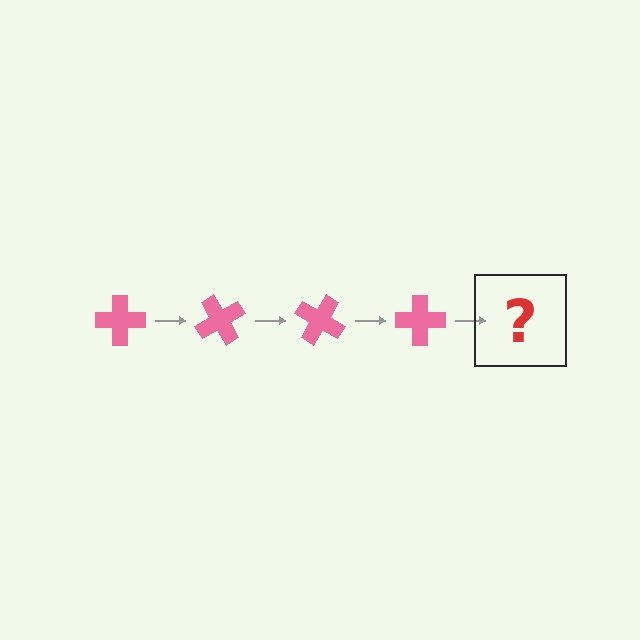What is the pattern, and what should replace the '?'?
The pattern is that the cross rotates 60 degrees each step. The '?' should be a pink cross rotated 240 degrees.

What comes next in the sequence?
The next element should be a pink cross rotated 240 degrees.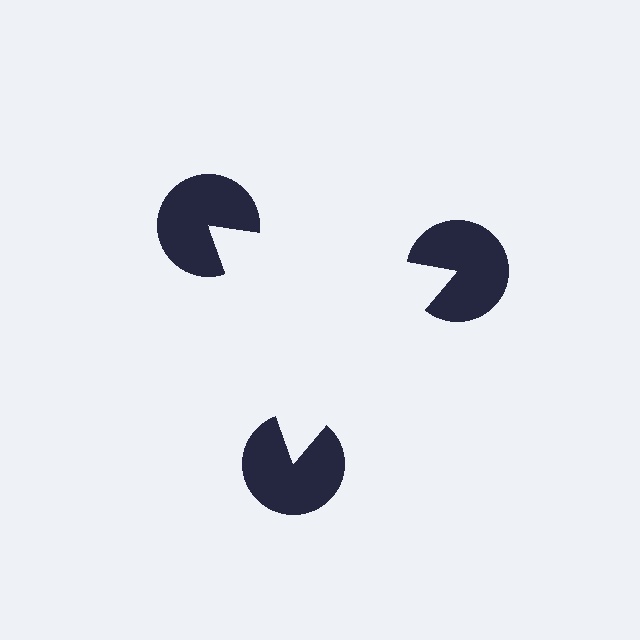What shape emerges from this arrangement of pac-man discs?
An illusory triangle — its edges are inferred from the aligned wedge cuts in the pac-man discs, not physically drawn.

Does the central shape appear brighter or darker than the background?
It typically appears slightly brighter than the background, even though no actual brightness change is drawn.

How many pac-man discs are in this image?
There are 3 — one at each vertex of the illusory triangle.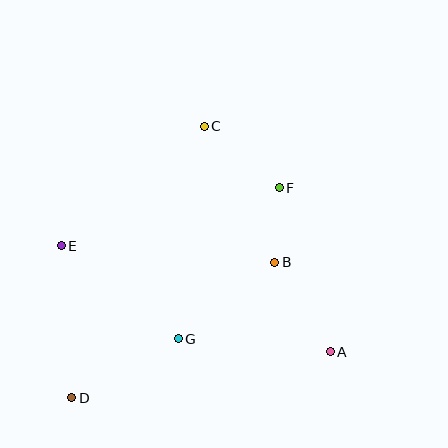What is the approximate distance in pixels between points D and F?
The distance between D and F is approximately 295 pixels.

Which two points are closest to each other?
Points B and F are closest to each other.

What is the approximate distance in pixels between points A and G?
The distance between A and G is approximately 153 pixels.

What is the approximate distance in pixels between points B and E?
The distance between B and E is approximately 214 pixels.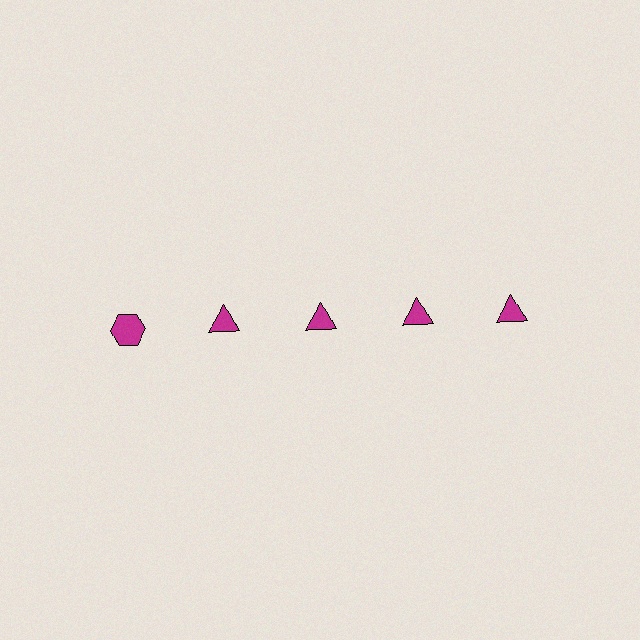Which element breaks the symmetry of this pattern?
The magenta hexagon in the top row, leftmost column breaks the symmetry. All other shapes are magenta triangles.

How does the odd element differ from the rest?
It has a different shape: hexagon instead of triangle.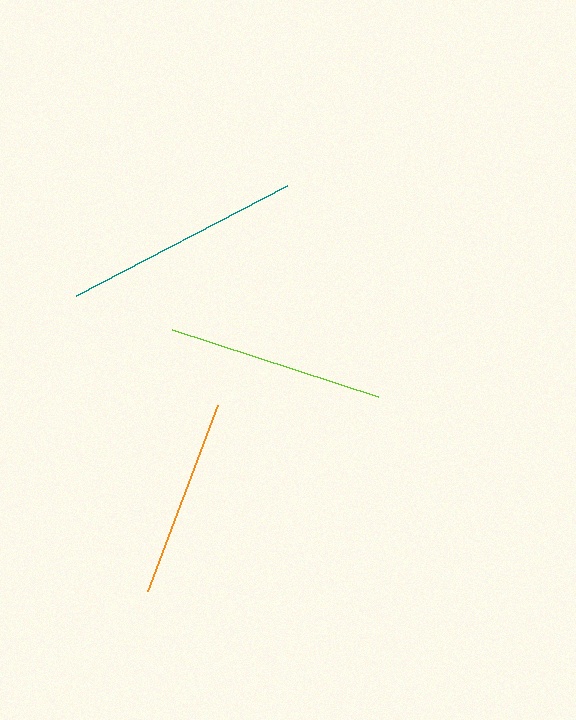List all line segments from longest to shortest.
From longest to shortest: teal, lime, orange.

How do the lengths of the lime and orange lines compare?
The lime and orange lines are approximately the same length.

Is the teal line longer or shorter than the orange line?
The teal line is longer than the orange line.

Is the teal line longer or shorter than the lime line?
The teal line is longer than the lime line.